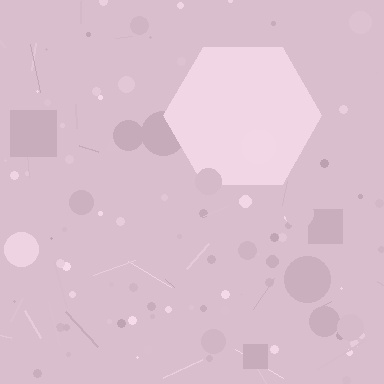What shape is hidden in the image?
A hexagon is hidden in the image.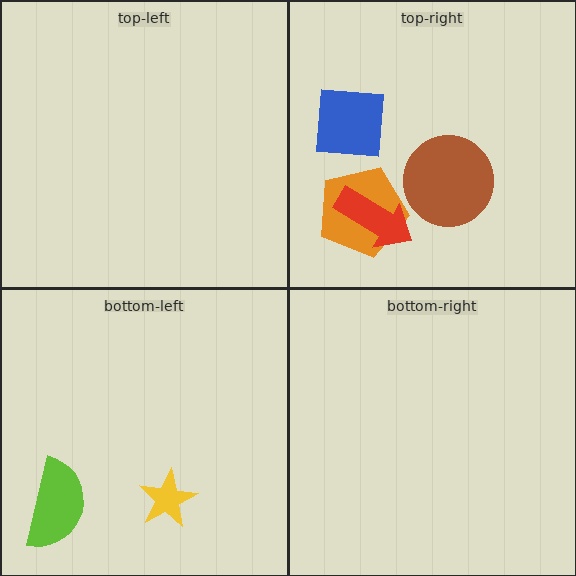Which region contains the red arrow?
The top-right region.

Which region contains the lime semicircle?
The bottom-left region.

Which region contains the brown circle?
The top-right region.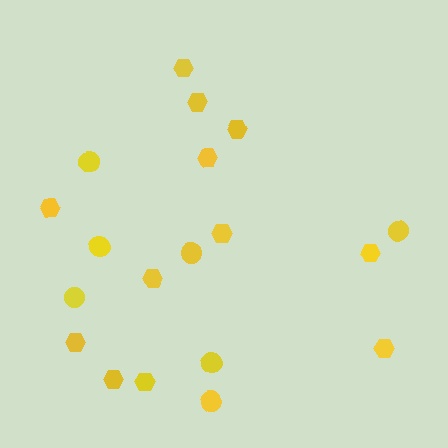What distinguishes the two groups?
There are 2 groups: one group of circles (7) and one group of hexagons (12).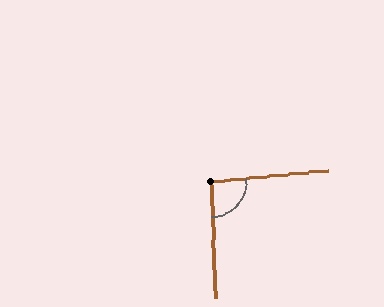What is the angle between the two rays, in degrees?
Approximately 93 degrees.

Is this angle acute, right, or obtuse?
It is approximately a right angle.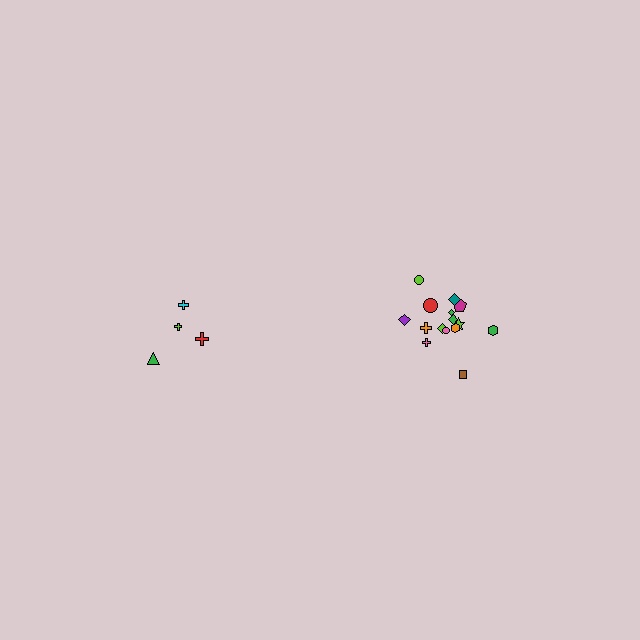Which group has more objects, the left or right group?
The right group.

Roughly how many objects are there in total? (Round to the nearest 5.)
Roughly 20 objects in total.